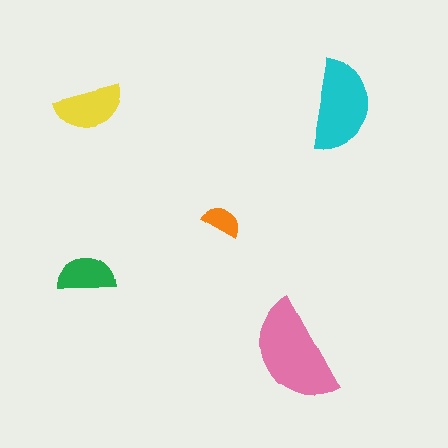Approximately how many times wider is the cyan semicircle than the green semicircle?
About 1.5 times wider.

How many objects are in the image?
There are 5 objects in the image.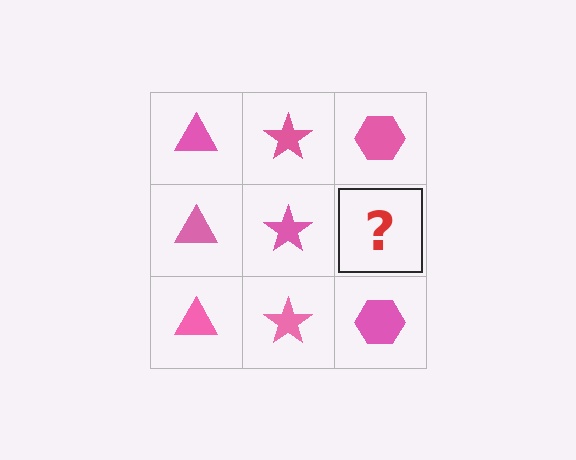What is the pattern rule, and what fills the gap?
The rule is that each column has a consistent shape. The gap should be filled with a pink hexagon.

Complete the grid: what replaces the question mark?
The question mark should be replaced with a pink hexagon.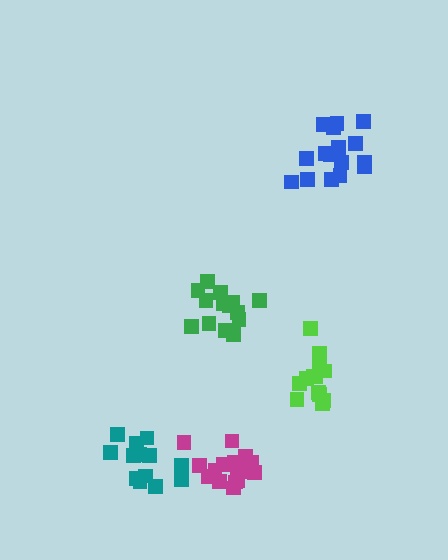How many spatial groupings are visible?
There are 5 spatial groupings.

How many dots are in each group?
Group 1: 14 dots, Group 2: 13 dots, Group 3: 13 dots, Group 4: 17 dots, Group 5: 17 dots (74 total).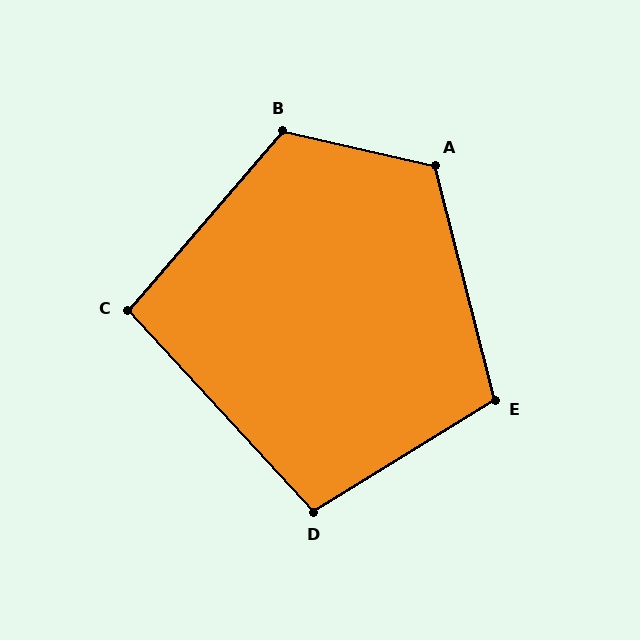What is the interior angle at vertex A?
Approximately 117 degrees (obtuse).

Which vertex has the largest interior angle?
B, at approximately 118 degrees.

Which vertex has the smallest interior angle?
C, at approximately 96 degrees.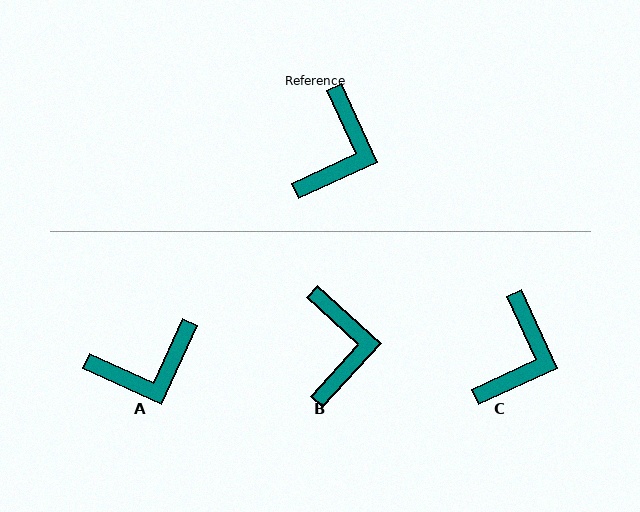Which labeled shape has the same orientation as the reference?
C.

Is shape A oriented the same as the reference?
No, it is off by about 49 degrees.